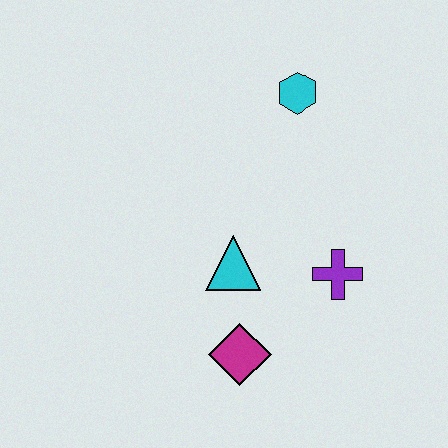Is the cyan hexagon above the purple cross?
Yes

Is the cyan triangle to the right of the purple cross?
No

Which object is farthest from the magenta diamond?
The cyan hexagon is farthest from the magenta diamond.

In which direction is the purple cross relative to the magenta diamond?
The purple cross is to the right of the magenta diamond.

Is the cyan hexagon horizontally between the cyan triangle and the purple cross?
Yes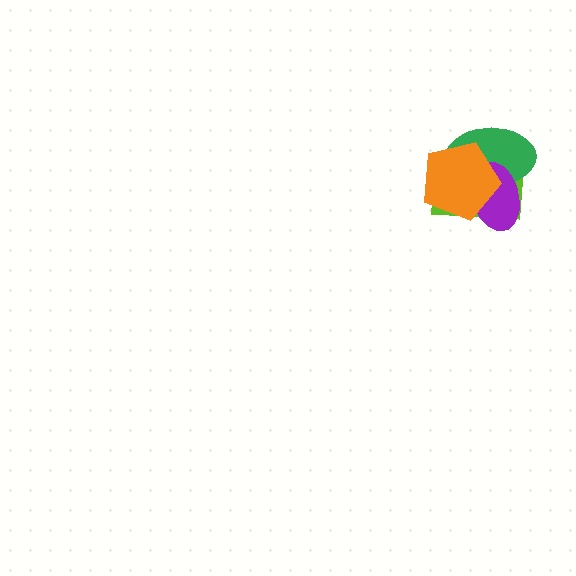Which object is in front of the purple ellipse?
The orange pentagon is in front of the purple ellipse.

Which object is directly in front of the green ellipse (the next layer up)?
The purple ellipse is directly in front of the green ellipse.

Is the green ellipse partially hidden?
Yes, it is partially covered by another shape.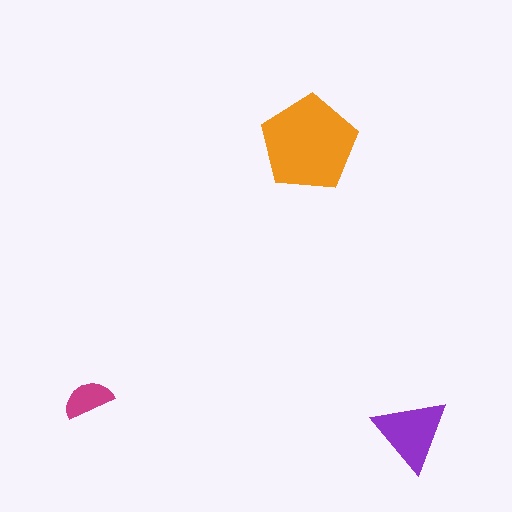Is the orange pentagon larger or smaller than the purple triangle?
Larger.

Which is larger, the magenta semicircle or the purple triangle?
The purple triangle.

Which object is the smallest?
The magenta semicircle.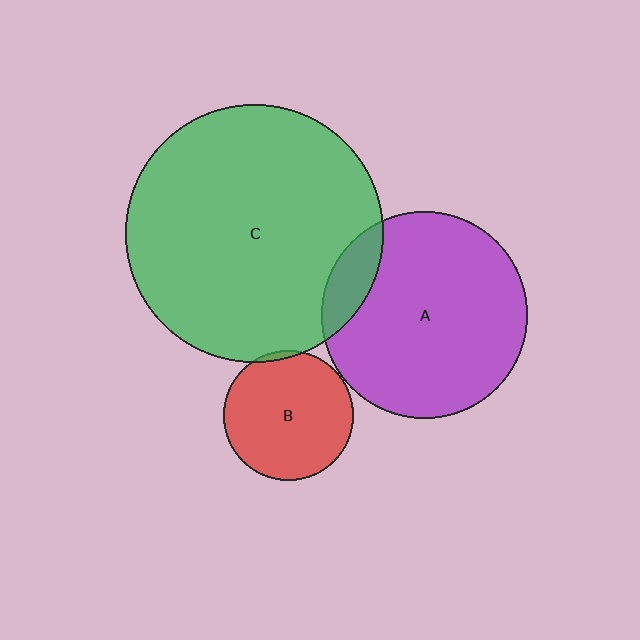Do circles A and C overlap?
Yes.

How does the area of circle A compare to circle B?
Approximately 2.5 times.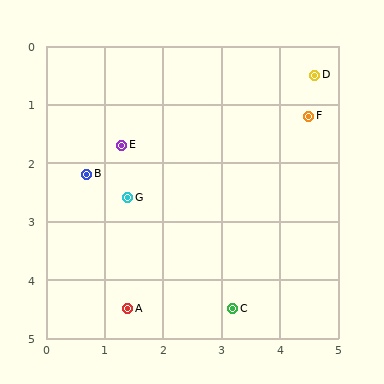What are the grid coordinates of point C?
Point C is at approximately (3.2, 4.5).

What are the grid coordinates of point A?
Point A is at approximately (1.4, 4.5).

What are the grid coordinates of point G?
Point G is at approximately (1.4, 2.6).